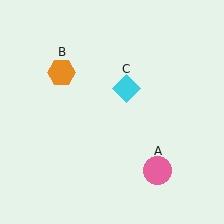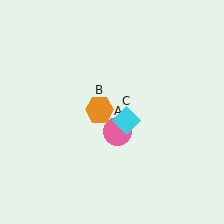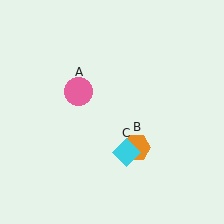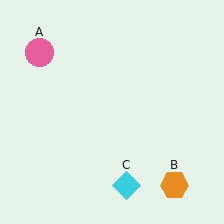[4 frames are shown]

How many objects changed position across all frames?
3 objects changed position: pink circle (object A), orange hexagon (object B), cyan diamond (object C).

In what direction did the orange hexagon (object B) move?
The orange hexagon (object B) moved down and to the right.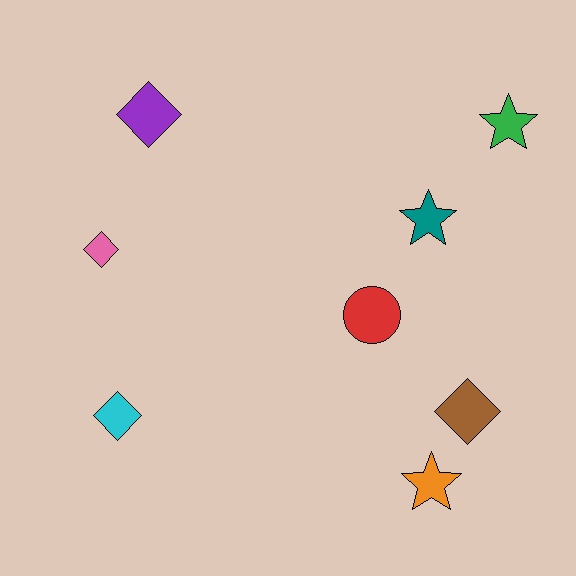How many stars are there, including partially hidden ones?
There are 3 stars.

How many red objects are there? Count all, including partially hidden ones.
There is 1 red object.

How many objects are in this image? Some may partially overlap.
There are 8 objects.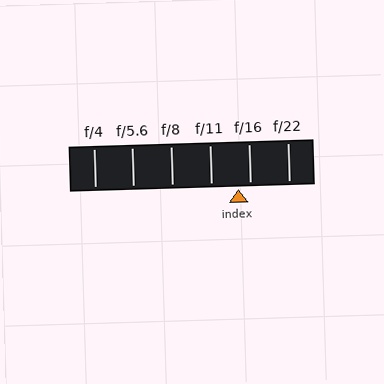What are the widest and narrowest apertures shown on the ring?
The widest aperture shown is f/4 and the narrowest is f/22.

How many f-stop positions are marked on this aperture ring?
There are 6 f-stop positions marked.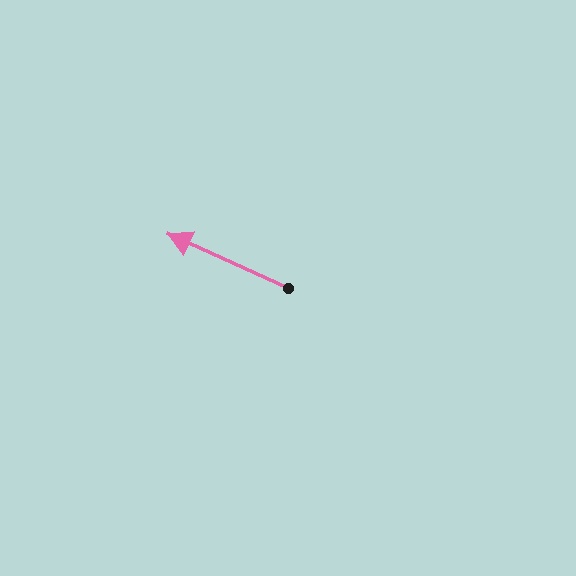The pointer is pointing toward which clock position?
Roughly 10 o'clock.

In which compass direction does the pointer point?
Northwest.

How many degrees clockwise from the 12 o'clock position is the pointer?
Approximately 294 degrees.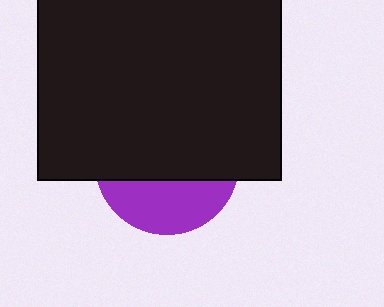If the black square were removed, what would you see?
You would see the complete purple circle.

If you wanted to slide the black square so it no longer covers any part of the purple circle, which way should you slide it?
Slide it up — that is the most direct way to separate the two shapes.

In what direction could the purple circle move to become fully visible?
The purple circle could move down. That would shift it out from behind the black square entirely.